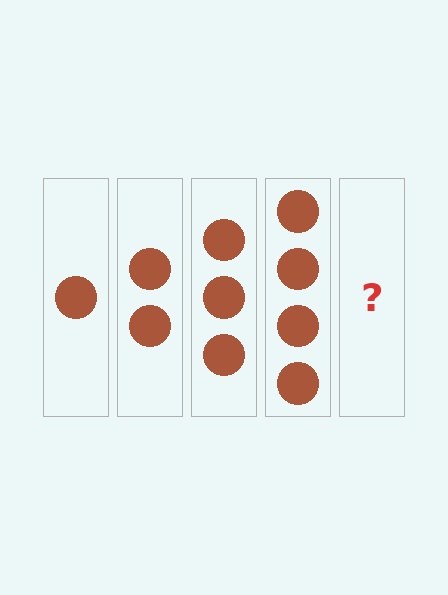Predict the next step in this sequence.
The next step is 5 circles.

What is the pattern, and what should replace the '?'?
The pattern is that each step adds one more circle. The '?' should be 5 circles.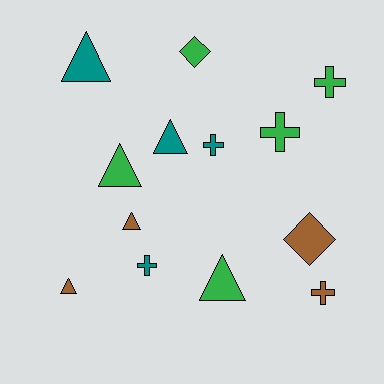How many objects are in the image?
There are 13 objects.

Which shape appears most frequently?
Triangle, with 6 objects.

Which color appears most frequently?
Green, with 5 objects.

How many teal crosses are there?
There are 2 teal crosses.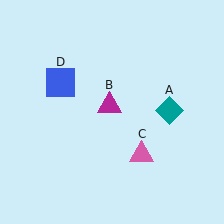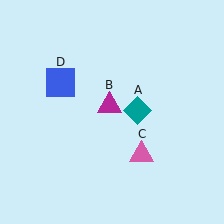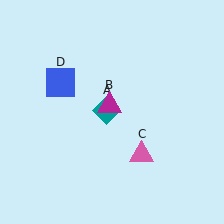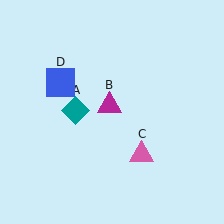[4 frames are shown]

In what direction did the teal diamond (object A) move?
The teal diamond (object A) moved left.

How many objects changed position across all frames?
1 object changed position: teal diamond (object A).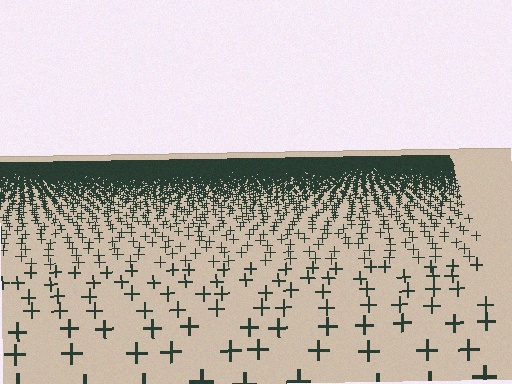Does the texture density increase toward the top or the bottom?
Density increases toward the top.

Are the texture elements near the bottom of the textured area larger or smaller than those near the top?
Larger. Near the bottom, elements are closer to the viewer and appear at a bigger on-screen size.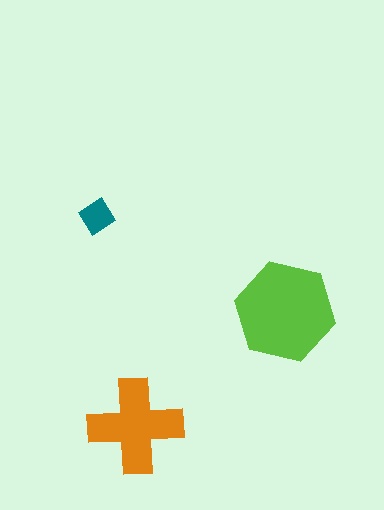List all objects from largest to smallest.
The lime hexagon, the orange cross, the teal diamond.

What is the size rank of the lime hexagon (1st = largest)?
1st.